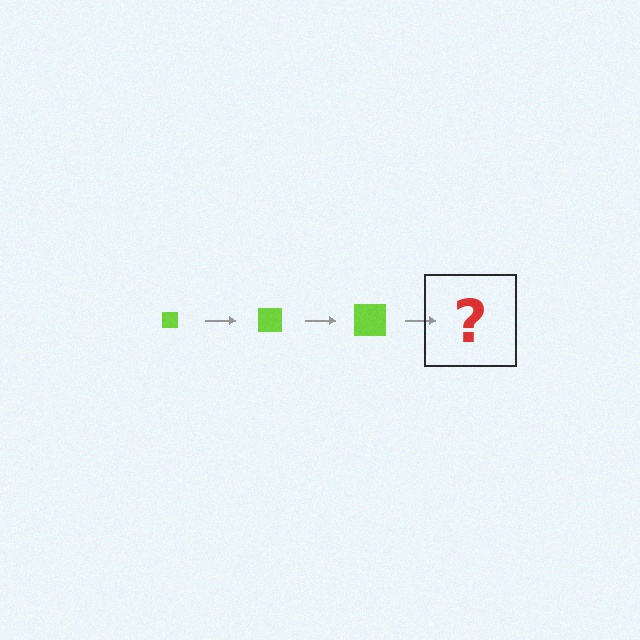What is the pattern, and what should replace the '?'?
The pattern is that the square gets progressively larger each step. The '?' should be a lime square, larger than the previous one.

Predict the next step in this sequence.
The next step is a lime square, larger than the previous one.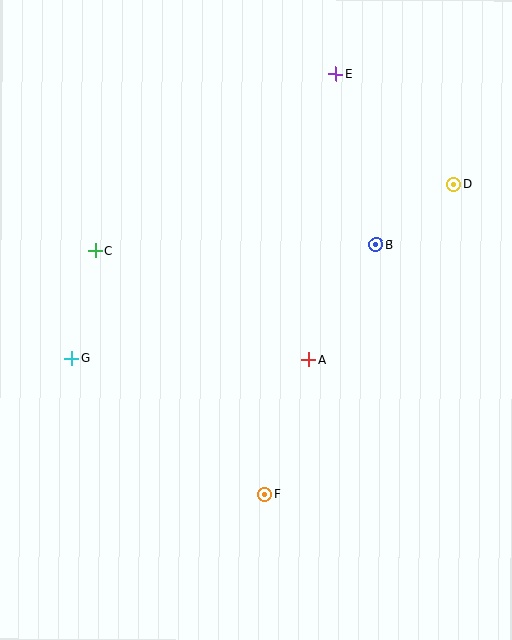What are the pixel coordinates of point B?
Point B is at (376, 245).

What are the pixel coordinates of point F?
Point F is at (264, 495).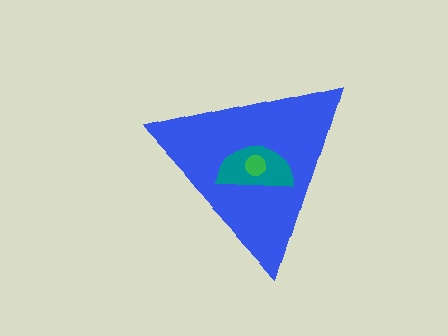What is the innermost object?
The green circle.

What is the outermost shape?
The blue triangle.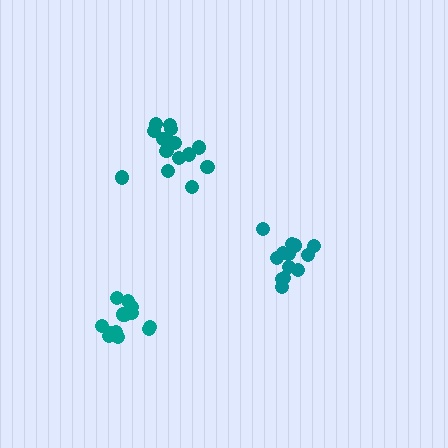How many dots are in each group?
Group 1: 14 dots, Group 2: 15 dots, Group 3: 15 dots (44 total).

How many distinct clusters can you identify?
There are 3 distinct clusters.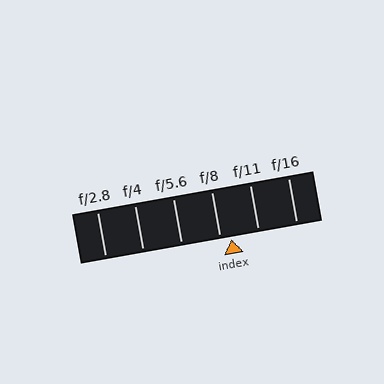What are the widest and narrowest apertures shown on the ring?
The widest aperture shown is f/2.8 and the narrowest is f/16.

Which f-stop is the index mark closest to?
The index mark is closest to f/8.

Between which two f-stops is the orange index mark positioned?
The index mark is between f/8 and f/11.